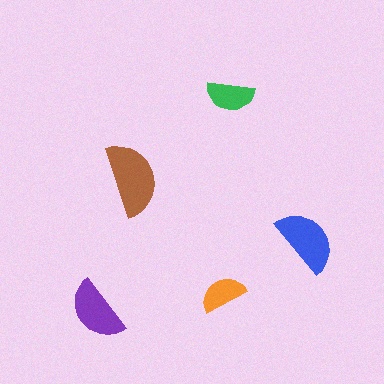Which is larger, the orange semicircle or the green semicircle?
The green one.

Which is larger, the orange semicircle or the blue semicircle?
The blue one.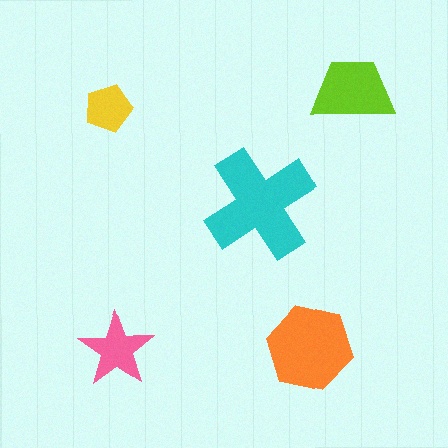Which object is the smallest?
The yellow pentagon.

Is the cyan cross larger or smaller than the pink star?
Larger.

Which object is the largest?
The cyan cross.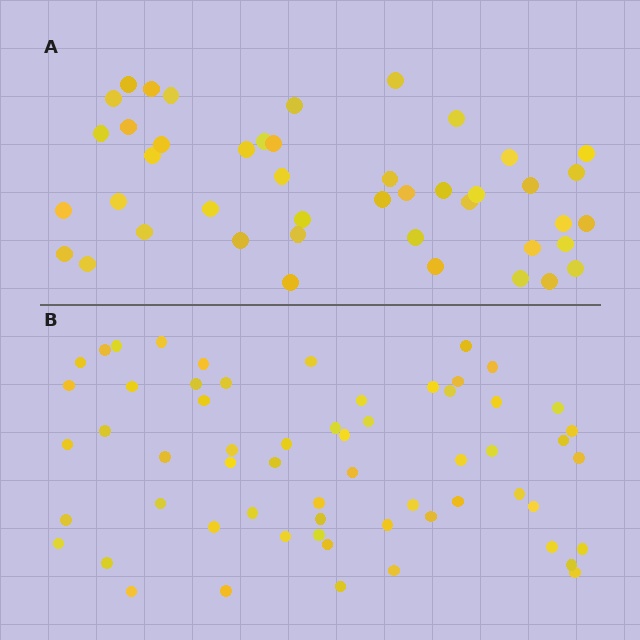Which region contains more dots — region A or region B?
Region B (the bottom region) has more dots.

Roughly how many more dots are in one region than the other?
Region B has approximately 15 more dots than region A.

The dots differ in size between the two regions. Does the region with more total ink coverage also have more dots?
No. Region A has more total ink coverage because its dots are larger, but region B actually contains more individual dots. Total area can be misleading — the number of items is what matters here.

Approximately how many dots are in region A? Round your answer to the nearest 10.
About 40 dots. (The exact count is 44, which rounds to 40.)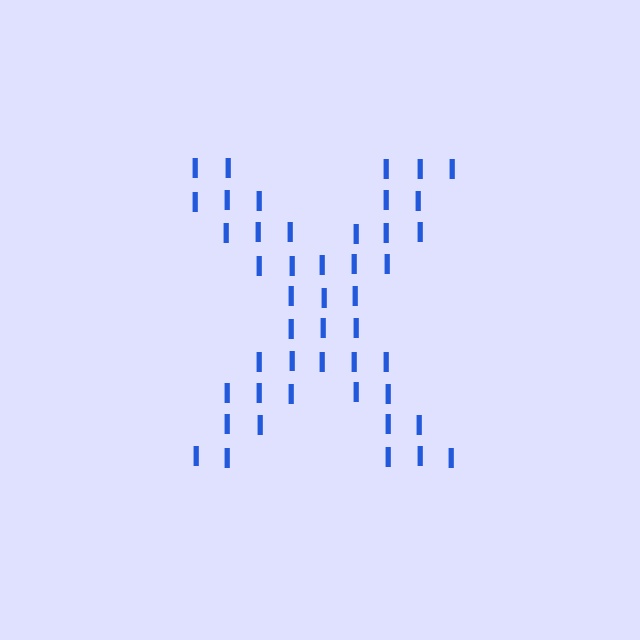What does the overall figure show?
The overall figure shows the letter X.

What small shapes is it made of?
It is made of small letter I's.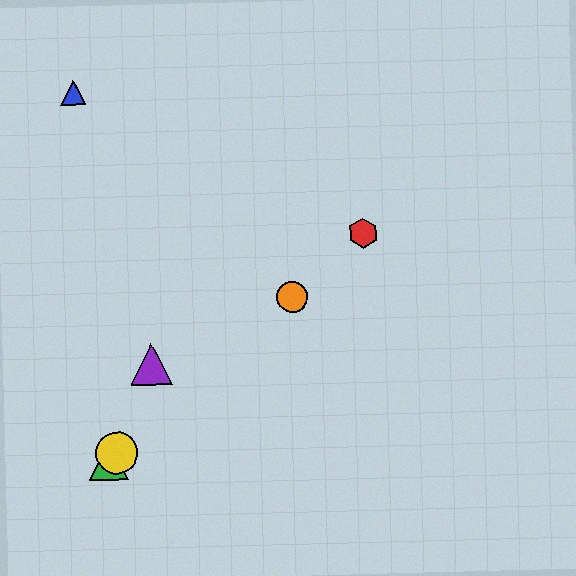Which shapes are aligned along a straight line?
The red hexagon, the green triangle, the yellow circle, the orange circle are aligned along a straight line.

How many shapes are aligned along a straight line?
4 shapes (the red hexagon, the green triangle, the yellow circle, the orange circle) are aligned along a straight line.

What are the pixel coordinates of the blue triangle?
The blue triangle is at (73, 93).